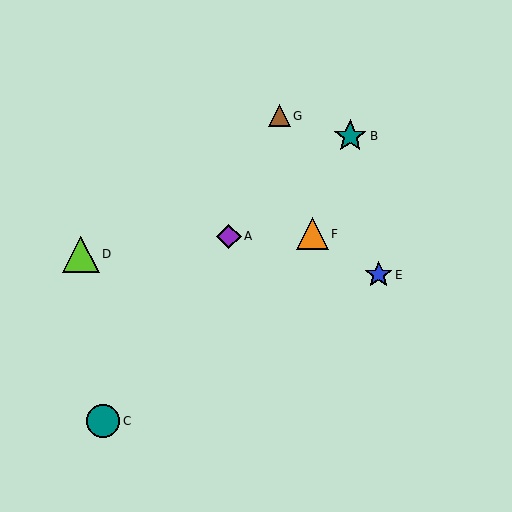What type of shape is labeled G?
Shape G is a brown triangle.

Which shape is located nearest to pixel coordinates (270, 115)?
The brown triangle (labeled G) at (279, 116) is nearest to that location.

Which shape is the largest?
The lime triangle (labeled D) is the largest.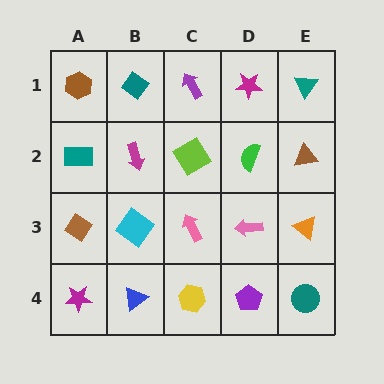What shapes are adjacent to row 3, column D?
A green semicircle (row 2, column D), a purple pentagon (row 4, column D), a pink arrow (row 3, column C), an orange triangle (row 3, column E).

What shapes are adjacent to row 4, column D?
A pink arrow (row 3, column D), a yellow hexagon (row 4, column C), a teal circle (row 4, column E).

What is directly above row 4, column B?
A cyan diamond.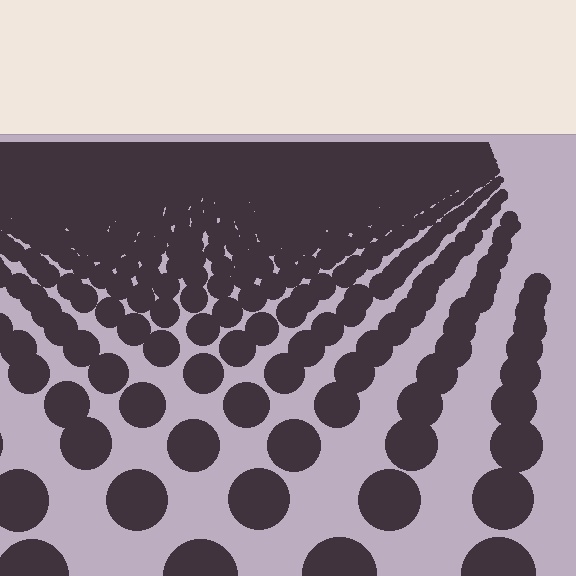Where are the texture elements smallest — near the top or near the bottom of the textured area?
Near the top.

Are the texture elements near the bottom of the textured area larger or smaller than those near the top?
Larger. Near the bottom, elements are closer to the viewer and appear at a bigger on-screen size.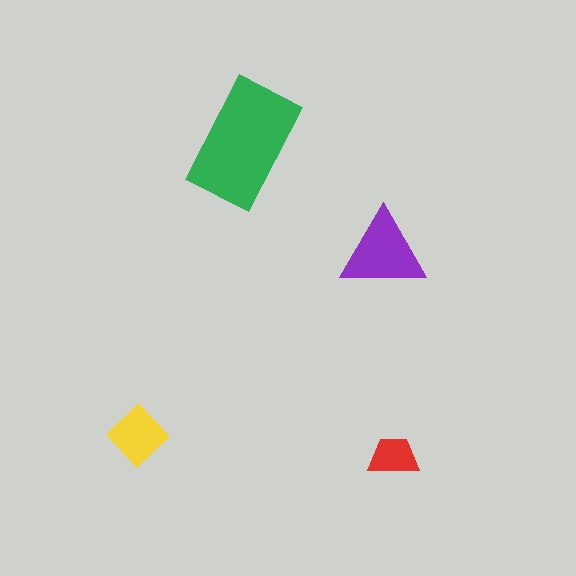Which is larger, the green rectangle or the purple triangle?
The green rectangle.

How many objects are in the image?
There are 4 objects in the image.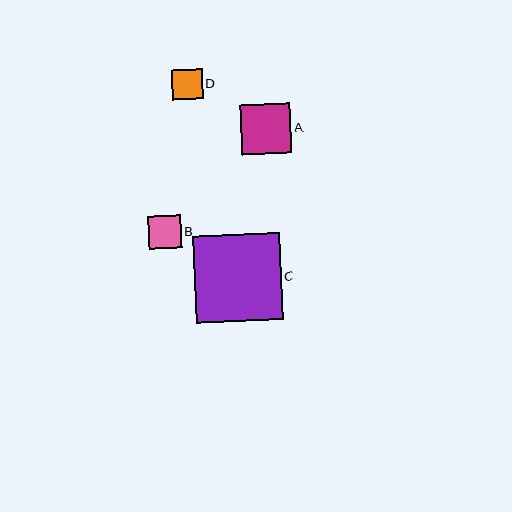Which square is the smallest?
Square D is the smallest with a size of approximately 30 pixels.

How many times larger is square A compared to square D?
Square A is approximately 1.7 times the size of square D.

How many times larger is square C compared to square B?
Square C is approximately 2.6 times the size of square B.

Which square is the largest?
Square C is the largest with a size of approximately 87 pixels.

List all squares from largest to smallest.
From largest to smallest: C, A, B, D.